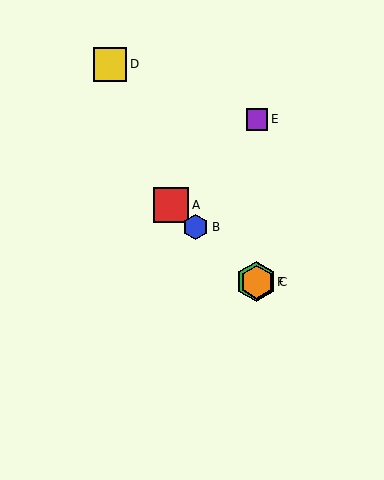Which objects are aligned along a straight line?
Objects A, B, C, F are aligned along a straight line.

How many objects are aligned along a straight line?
4 objects (A, B, C, F) are aligned along a straight line.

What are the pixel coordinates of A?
Object A is at (171, 205).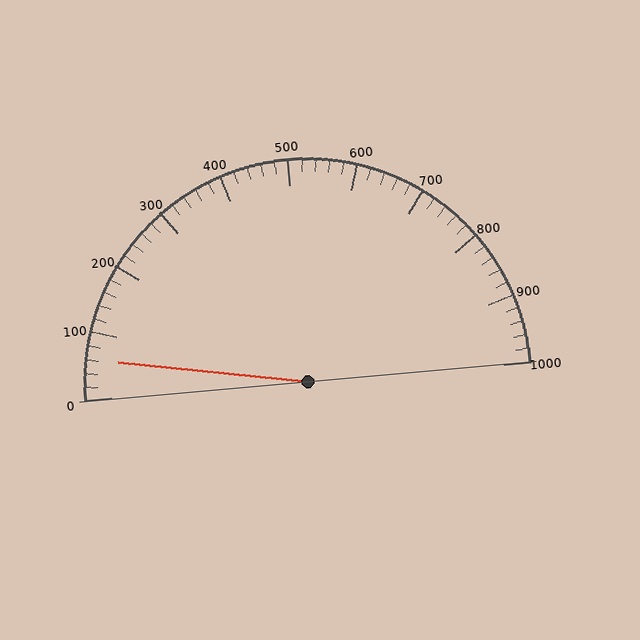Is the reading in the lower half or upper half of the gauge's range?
The reading is in the lower half of the range (0 to 1000).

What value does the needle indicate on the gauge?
The needle indicates approximately 60.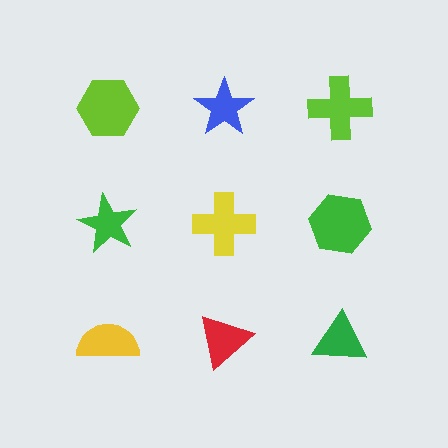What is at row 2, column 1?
A green star.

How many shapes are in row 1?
3 shapes.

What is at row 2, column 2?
A yellow cross.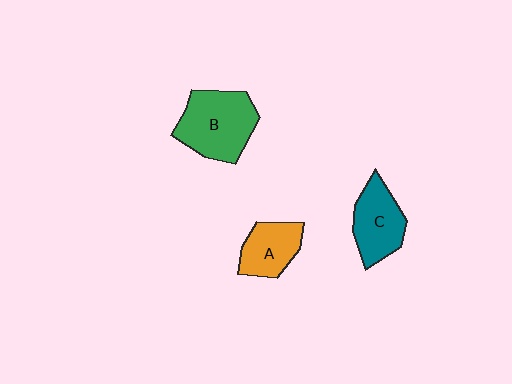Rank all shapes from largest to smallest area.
From largest to smallest: B (green), C (teal), A (orange).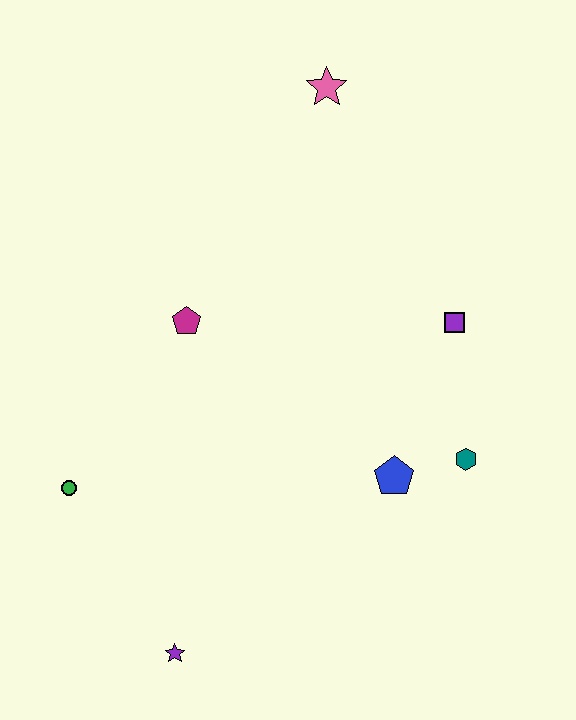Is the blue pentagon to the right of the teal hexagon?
No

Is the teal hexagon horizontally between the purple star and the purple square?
No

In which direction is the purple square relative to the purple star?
The purple square is above the purple star.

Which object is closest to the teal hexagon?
The blue pentagon is closest to the teal hexagon.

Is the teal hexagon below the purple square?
Yes